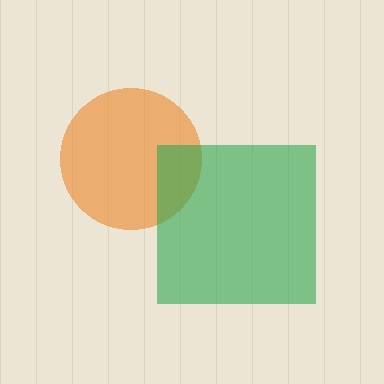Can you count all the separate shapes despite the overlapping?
Yes, there are 2 separate shapes.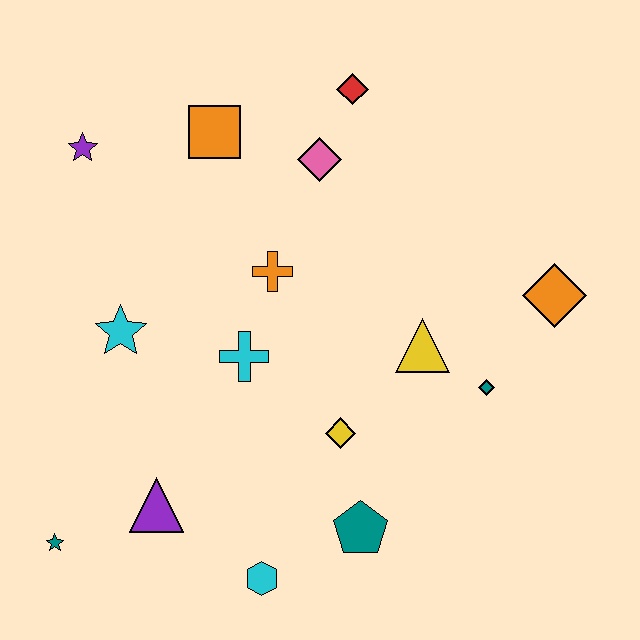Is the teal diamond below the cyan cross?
Yes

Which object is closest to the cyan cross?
The orange cross is closest to the cyan cross.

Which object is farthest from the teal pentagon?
The purple star is farthest from the teal pentagon.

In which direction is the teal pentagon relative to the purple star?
The teal pentagon is below the purple star.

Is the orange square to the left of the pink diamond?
Yes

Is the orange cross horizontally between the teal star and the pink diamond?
Yes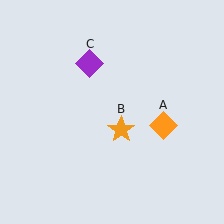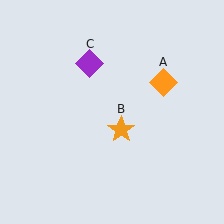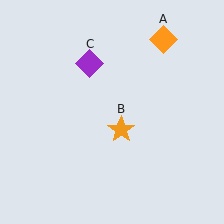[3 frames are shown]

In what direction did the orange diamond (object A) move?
The orange diamond (object A) moved up.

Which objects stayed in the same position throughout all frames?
Orange star (object B) and purple diamond (object C) remained stationary.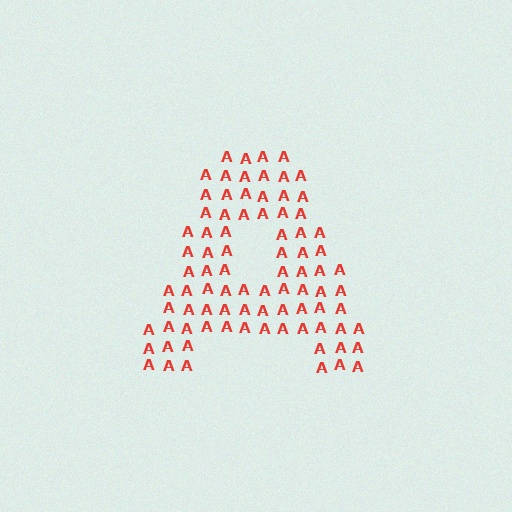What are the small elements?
The small elements are letter A's.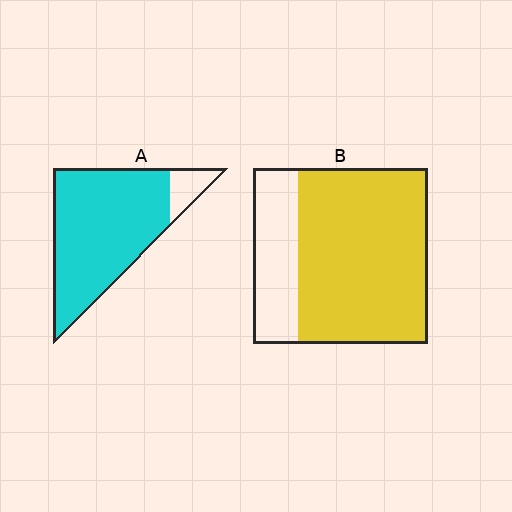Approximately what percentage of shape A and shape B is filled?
A is approximately 90% and B is approximately 75%.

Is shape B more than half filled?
Yes.